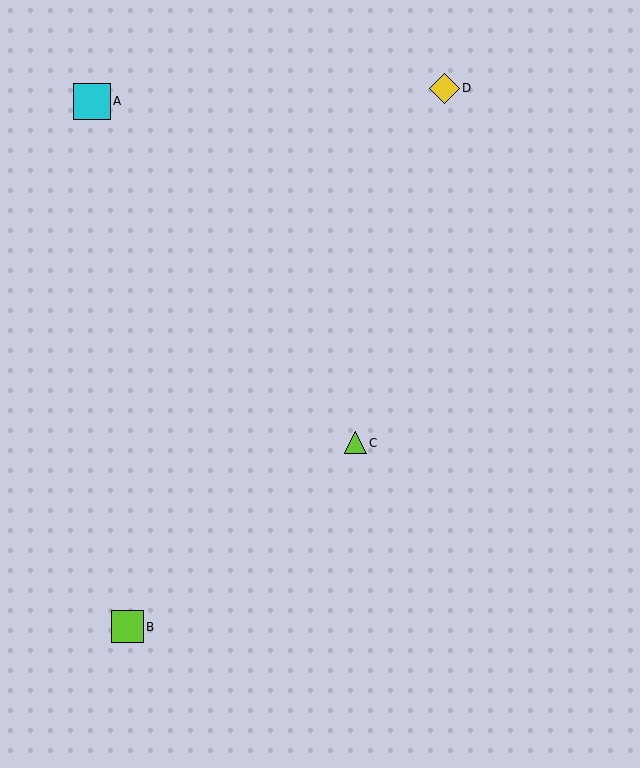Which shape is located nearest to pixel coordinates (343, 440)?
The lime triangle (labeled C) at (355, 443) is nearest to that location.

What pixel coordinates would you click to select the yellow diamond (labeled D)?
Click at (445, 88) to select the yellow diamond D.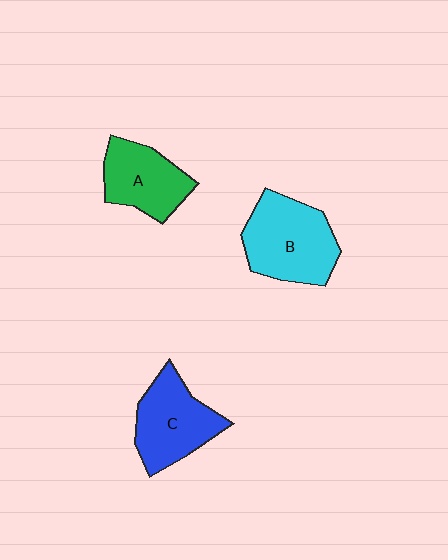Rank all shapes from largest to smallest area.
From largest to smallest: B (cyan), C (blue), A (green).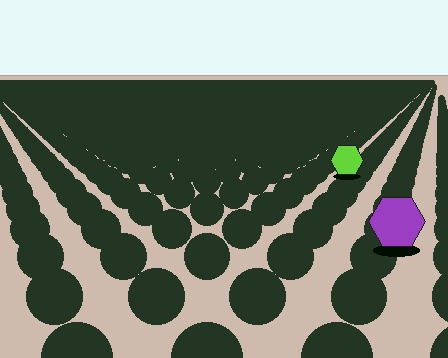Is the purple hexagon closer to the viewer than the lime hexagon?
Yes. The purple hexagon is closer — you can tell from the texture gradient: the ground texture is coarser near it.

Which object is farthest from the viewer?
The lime hexagon is farthest from the viewer. It appears smaller and the ground texture around it is denser.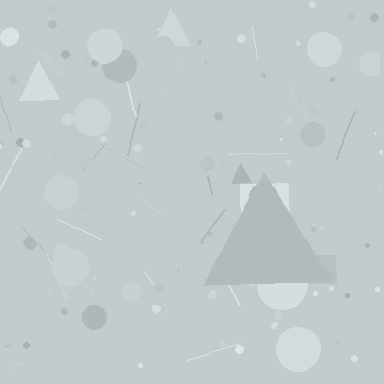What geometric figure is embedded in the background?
A triangle is embedded in the background.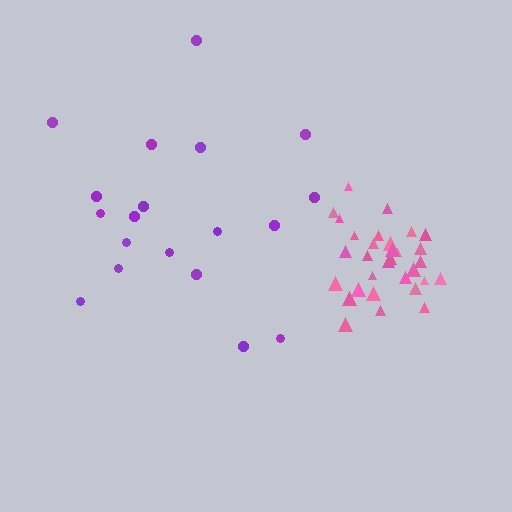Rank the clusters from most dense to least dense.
pink, purple.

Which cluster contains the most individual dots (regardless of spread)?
Pink (31).